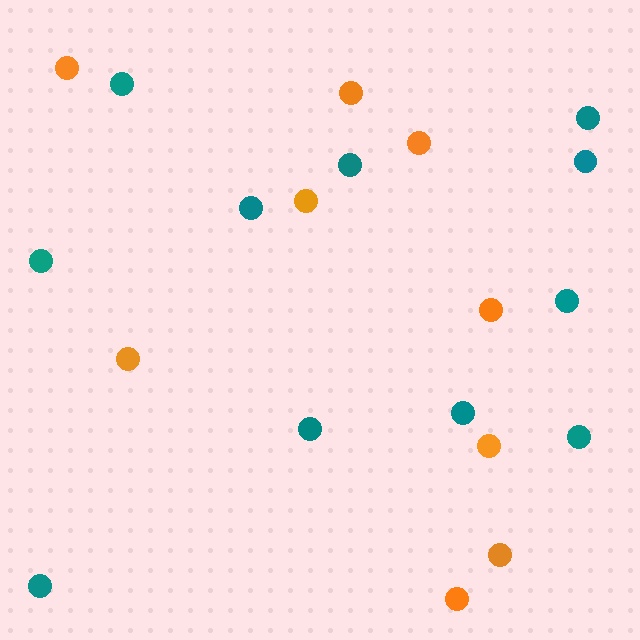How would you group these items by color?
There are 2 groups: one group of teal circles (11) and one group of orange circles (9).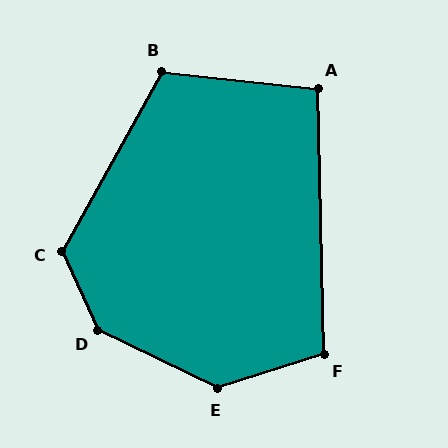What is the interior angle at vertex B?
Approximately 113 degrees (obtuse).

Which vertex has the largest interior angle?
D, at approximately 141 degrees.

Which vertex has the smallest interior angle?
A, at approximately 98 degrees.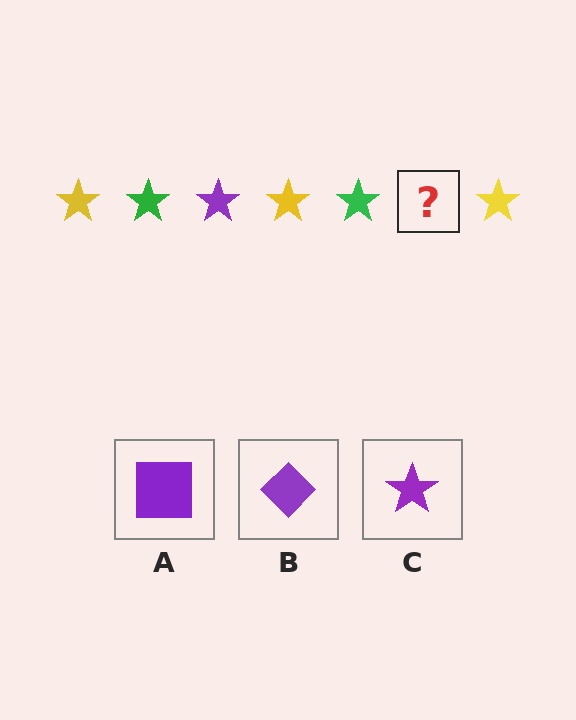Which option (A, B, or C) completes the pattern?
C.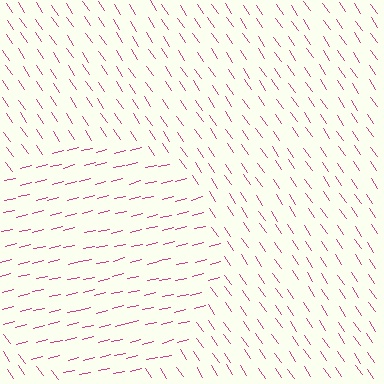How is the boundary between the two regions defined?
The boundary is defined purely by a change in line orientation (approximately 69 degrees difference). All lines are the same color and thickness.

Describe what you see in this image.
The image is filled with small magenta line segments. A circle region in the image has lines oriented differently from the surrounding lines, creating a visible texture boundary.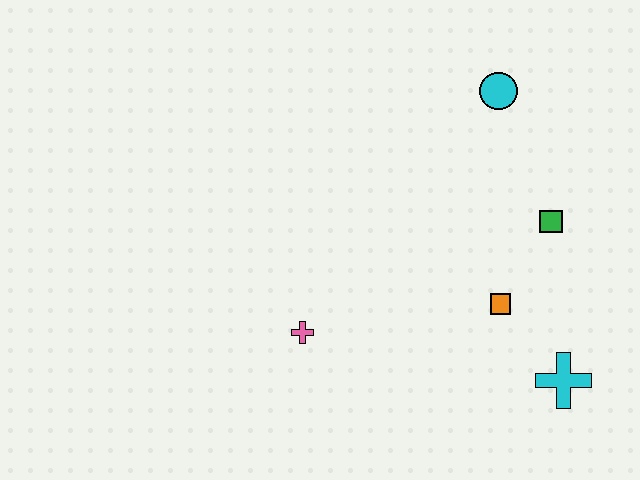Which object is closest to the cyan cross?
The orange square is closest to the cyan cross.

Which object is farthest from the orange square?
The cyan circle is farthest from the orange square.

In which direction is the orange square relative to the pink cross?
The orange square is to the right of the pink cross.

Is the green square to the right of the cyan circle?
Yes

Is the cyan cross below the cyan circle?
Yes